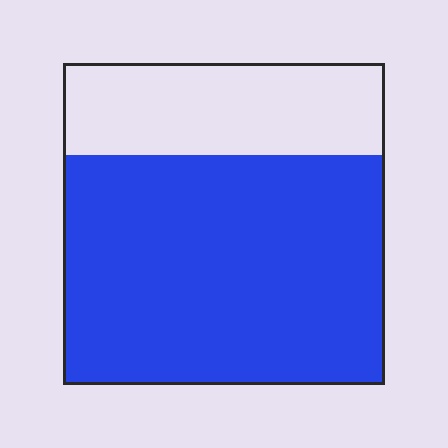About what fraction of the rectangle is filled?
About three quarters (3/4).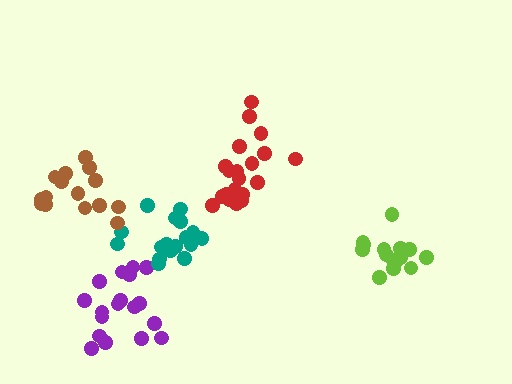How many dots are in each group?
Group 1: 15 dots, Group 2: 19 dots, Group 3: 17 dots, Group 4: 20 dots, Group 5: 15 dots (86 total).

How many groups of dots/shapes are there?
There are 5 groups.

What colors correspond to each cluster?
The clusters are colored: lime, purple, teal, red, brown.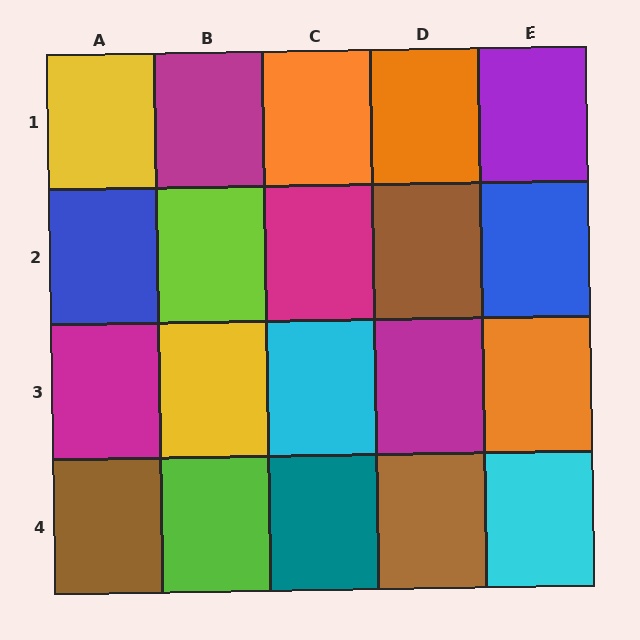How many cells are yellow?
2 cells are yellow.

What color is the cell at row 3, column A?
Magenta.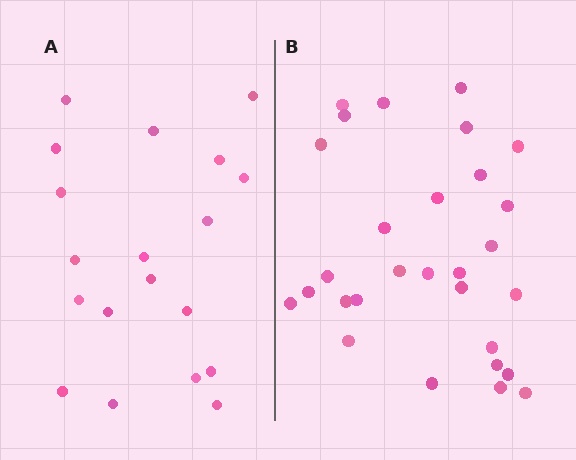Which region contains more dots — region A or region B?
Region B (the right region) has more dots.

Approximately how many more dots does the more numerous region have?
Region B has roughly 10 or so more dots than region A.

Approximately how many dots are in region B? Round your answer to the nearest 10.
About 30 dots. (The exact count is 29, which rounds to 30.)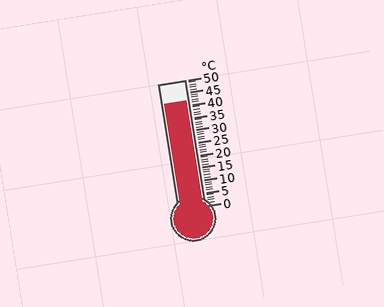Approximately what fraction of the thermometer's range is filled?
The thermometer is filled to approximately 85% of its range.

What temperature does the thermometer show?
The thermometer shows approximately 42°C.